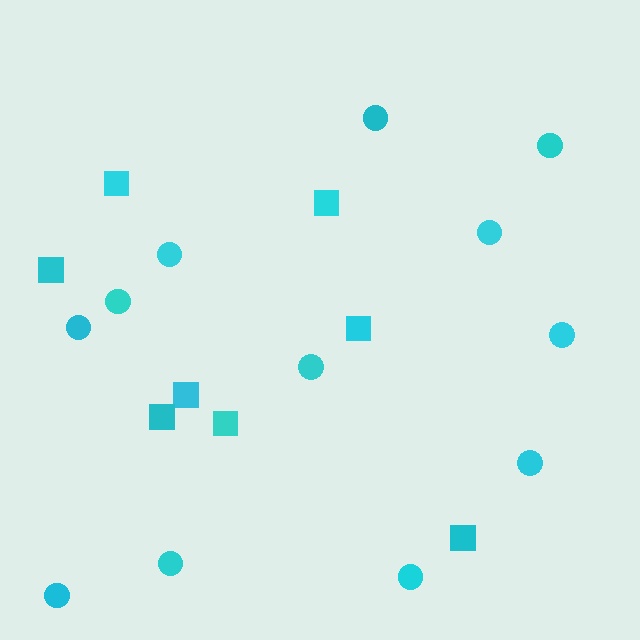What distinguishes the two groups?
There are 2 groups: one group of circles (12) and one group of squares (8).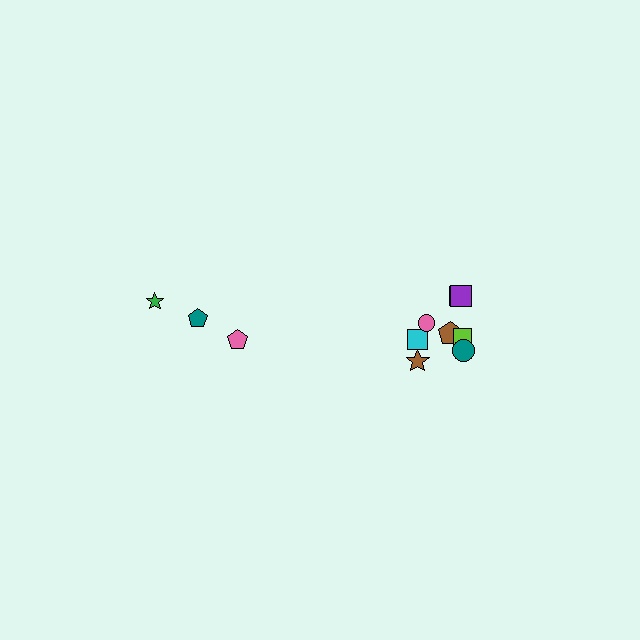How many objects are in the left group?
There are 3 objects.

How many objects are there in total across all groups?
There are 11 objects.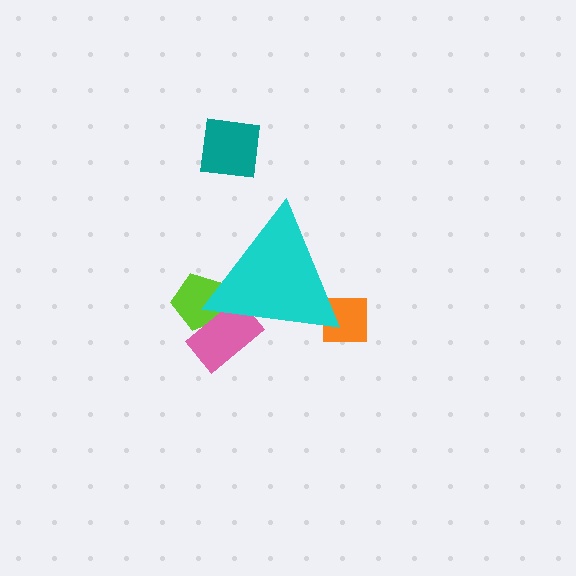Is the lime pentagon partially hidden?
Yes, the lime pentagon is partially hidden behind the cyan triangle.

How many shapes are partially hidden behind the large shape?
3 shapes are partially hidden.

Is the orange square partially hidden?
Yes, the orange square is partially hidden behind the cyan triangle.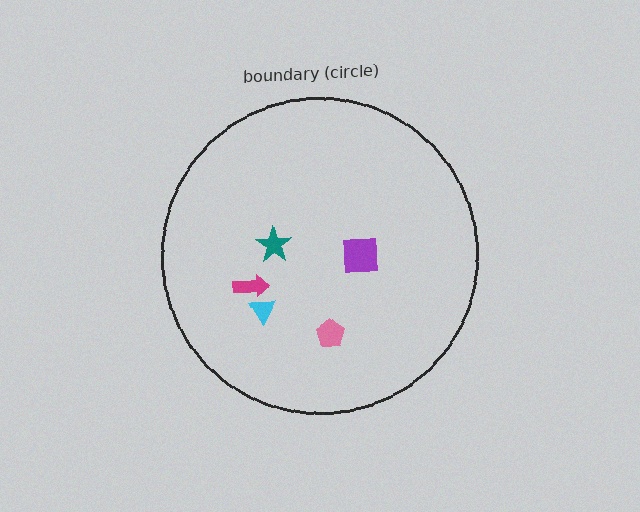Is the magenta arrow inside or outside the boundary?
Inside.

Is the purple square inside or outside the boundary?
Inside.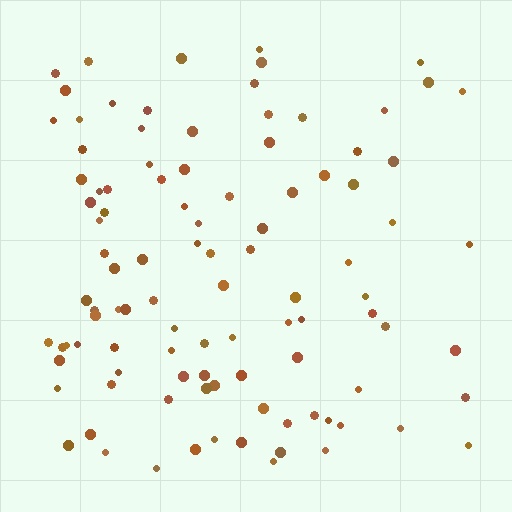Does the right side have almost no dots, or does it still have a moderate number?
Still a moderate number, just noticeably fewer than the left.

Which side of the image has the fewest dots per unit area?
The right.